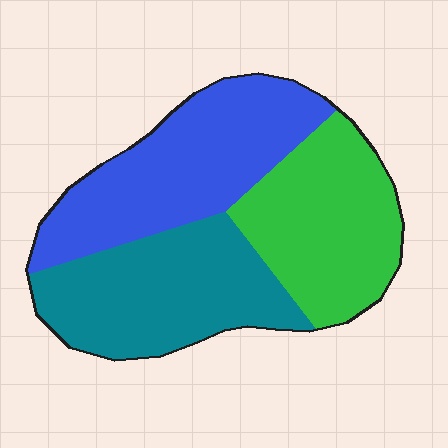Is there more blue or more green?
Blue.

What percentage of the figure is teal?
Teal covers about 35% of the figure.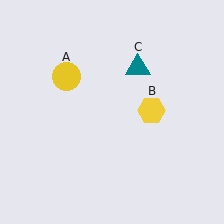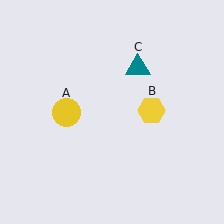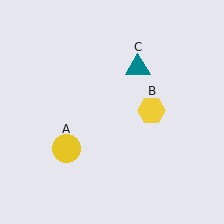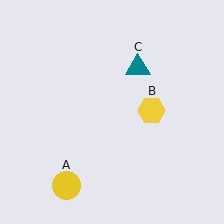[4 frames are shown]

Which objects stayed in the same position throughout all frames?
Yellow hexagon (object B) and teal triangle (object C) remained stationary.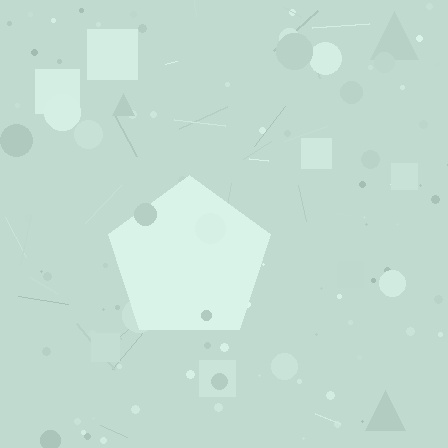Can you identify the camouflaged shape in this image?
The camouflaged shape is a pentagon.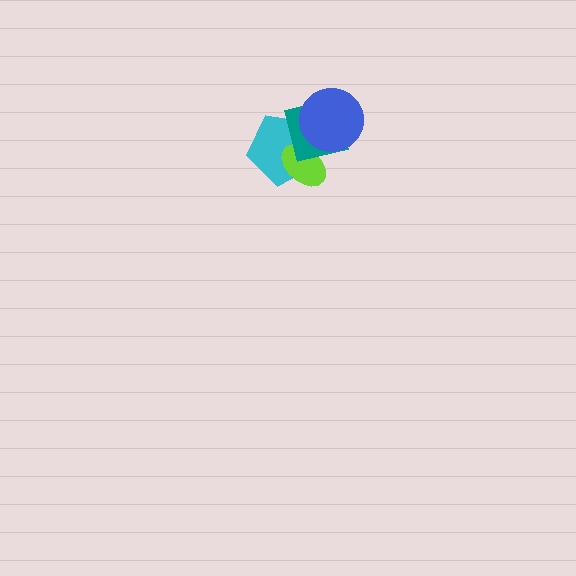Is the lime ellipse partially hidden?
Yes, it is partially covered by another shape.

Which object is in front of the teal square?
The blue circle is in front of the teal square.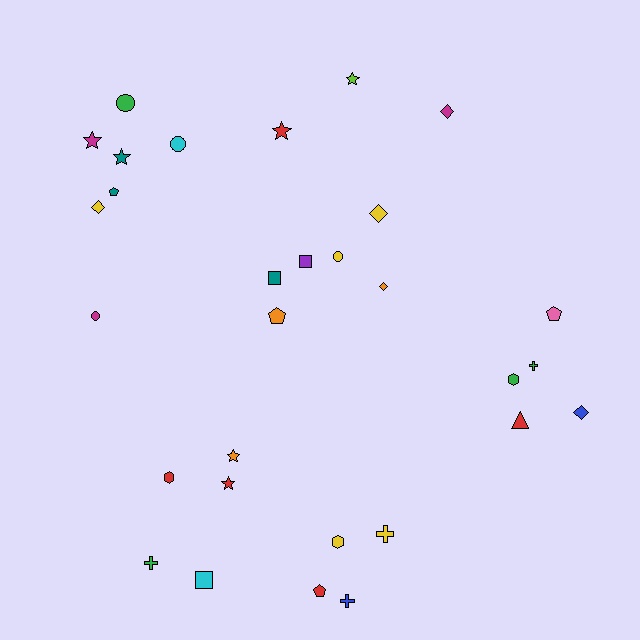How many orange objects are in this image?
There are 3 orange objects.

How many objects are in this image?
There are 30 objects.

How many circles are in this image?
There are 4 circles.